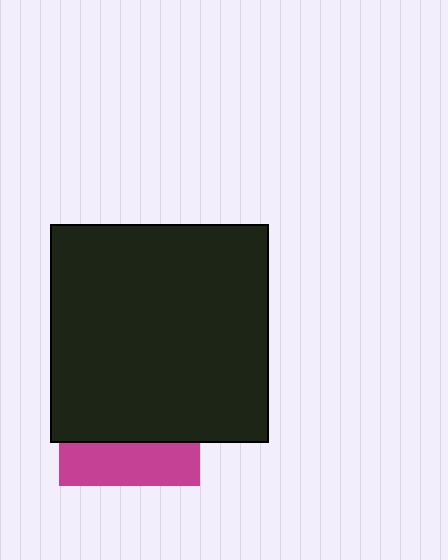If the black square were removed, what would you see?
You would see the complete magenta square.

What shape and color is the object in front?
The object in front is a black square.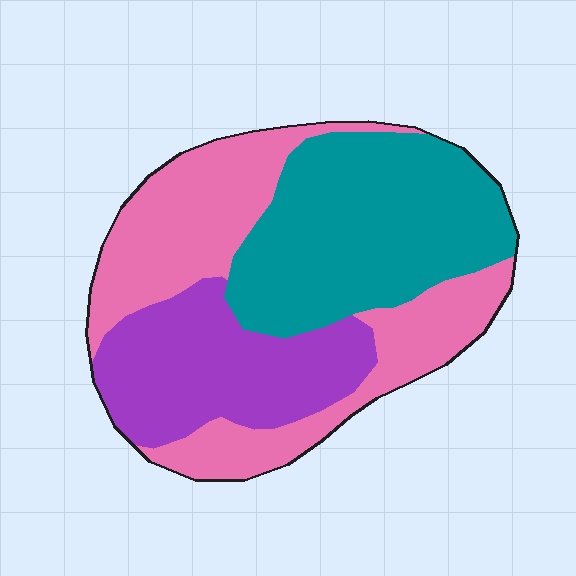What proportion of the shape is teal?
Teal takes up about three eighths (3/8) of the shape.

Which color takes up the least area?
Purple, at roughly 25%.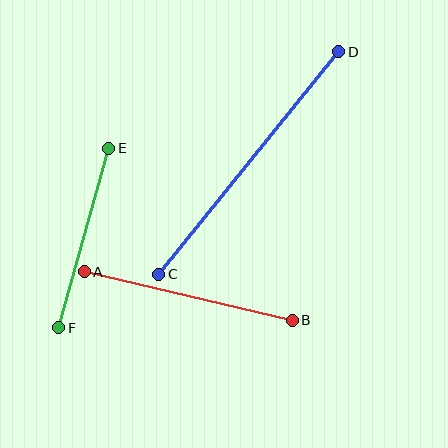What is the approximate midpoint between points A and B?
The midpoint is at approximately (188, 296) pixels.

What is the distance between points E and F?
The distance is approximately 186 pixels.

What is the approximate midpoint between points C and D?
The midpoint is at approximately (249, 163) pixels.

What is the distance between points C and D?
The distance is approximately 286 pixels.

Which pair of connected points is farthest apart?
Points C and D are farthest apart.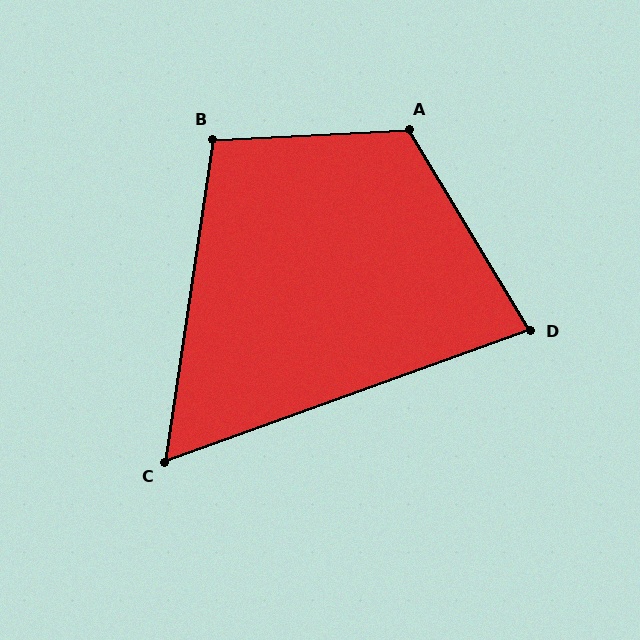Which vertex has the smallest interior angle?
C, at approximately 62 degrees.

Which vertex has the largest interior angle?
A, at approximately 118 degrees.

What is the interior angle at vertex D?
Approximately 79 degrees (acute).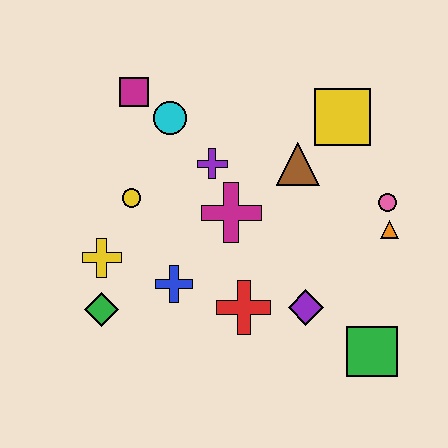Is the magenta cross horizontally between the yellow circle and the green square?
Yes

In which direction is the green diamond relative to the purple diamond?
The green diamond is to the left of the purple diamond.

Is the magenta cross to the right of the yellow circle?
Yes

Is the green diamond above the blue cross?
No